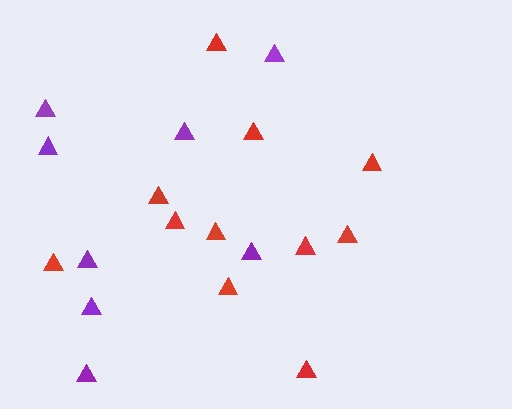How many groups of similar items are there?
There are 2 groups: one group of red triangles (11) and one group of purple triangles (8).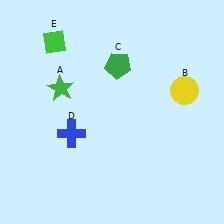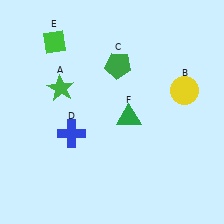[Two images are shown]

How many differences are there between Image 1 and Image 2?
There is 1 difference between the two images.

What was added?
A green triangle (F) was added in Image 2.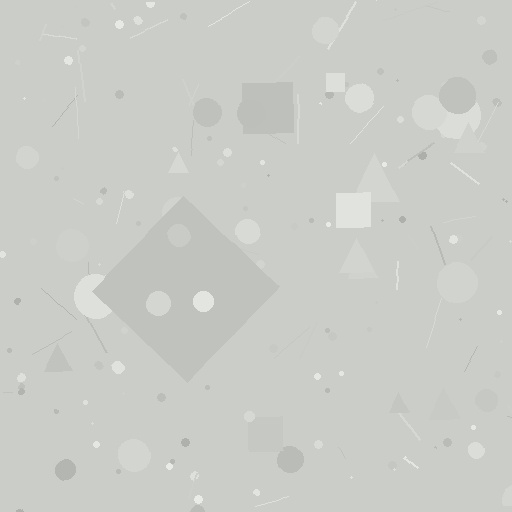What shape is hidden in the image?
A diamond is hidden in the image.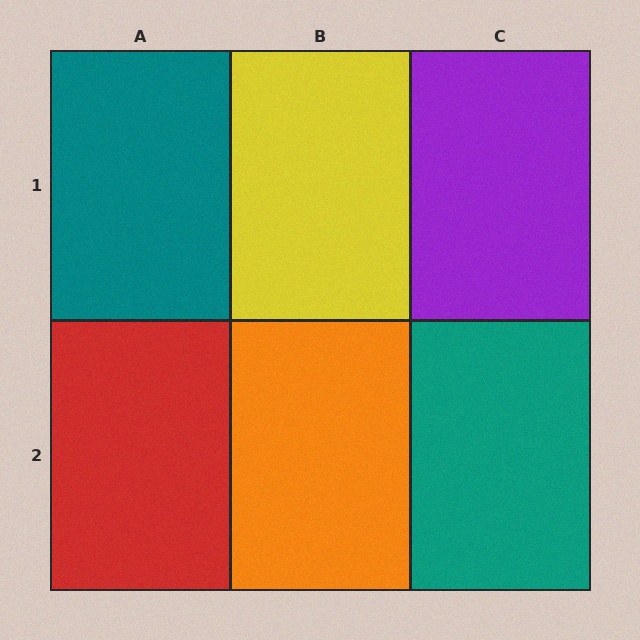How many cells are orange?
1 cell is orange.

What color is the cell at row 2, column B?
Orange.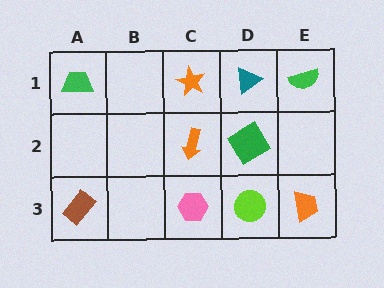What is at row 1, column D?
A teal triangle.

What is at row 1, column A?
A green trapezoid.